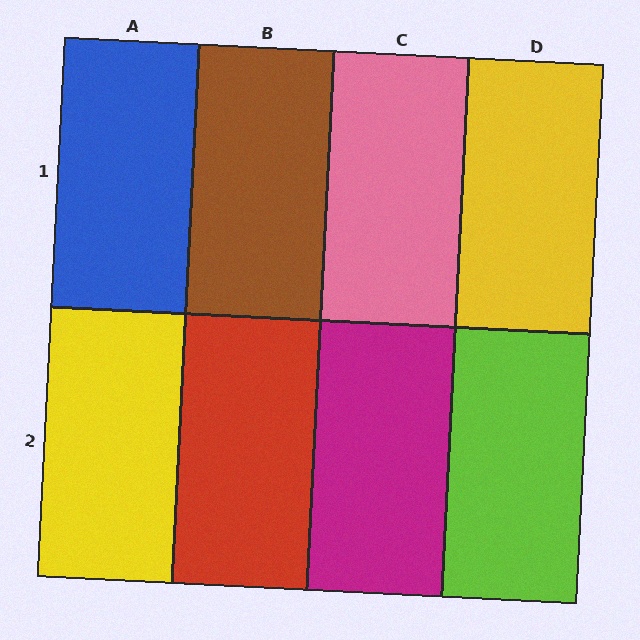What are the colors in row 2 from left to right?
Yellow, red, magenta, lime.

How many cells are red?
1 cell is red.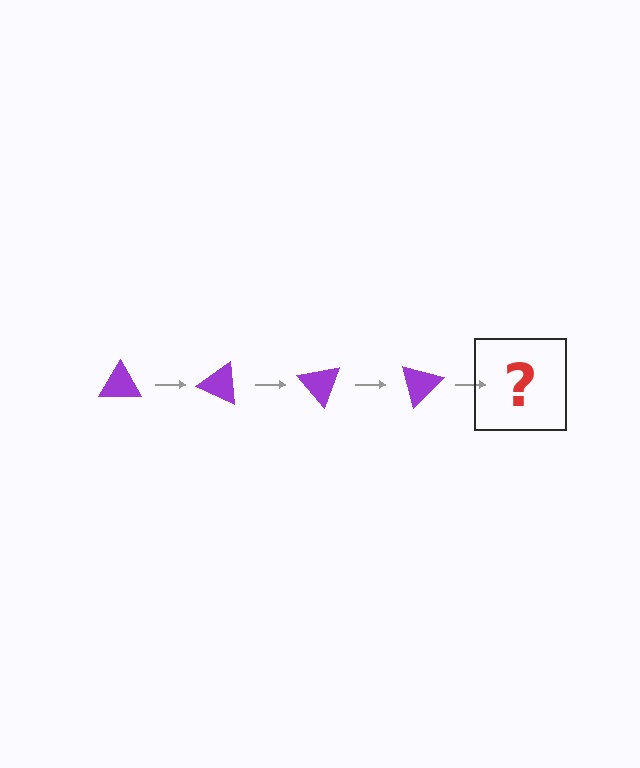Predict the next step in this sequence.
The next step is a purple triangle rotated 100 degrees.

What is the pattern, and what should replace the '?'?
The pattern is that the triangle rotates 25 degrees each step. The '?' should be a purple triangle rotated 100 degrees.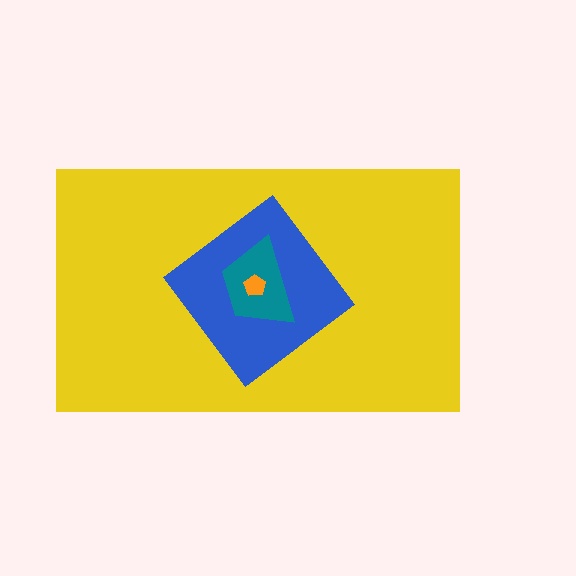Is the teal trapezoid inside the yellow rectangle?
Yes.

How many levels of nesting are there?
4.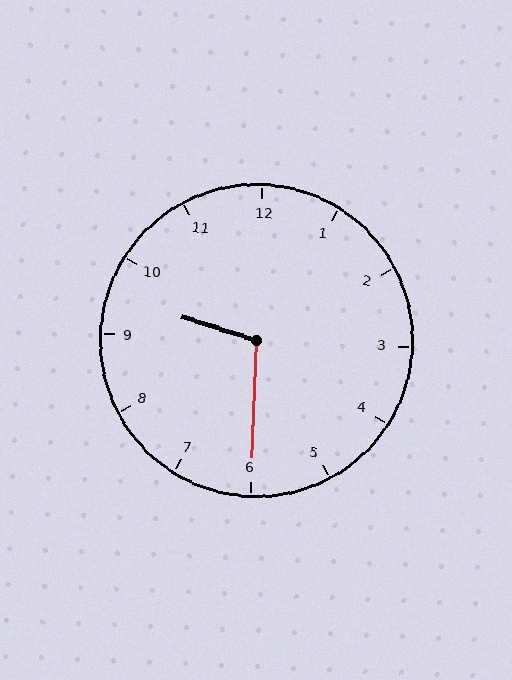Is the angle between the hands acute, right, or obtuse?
It is obtuse.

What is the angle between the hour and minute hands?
Approximately 105 degrees.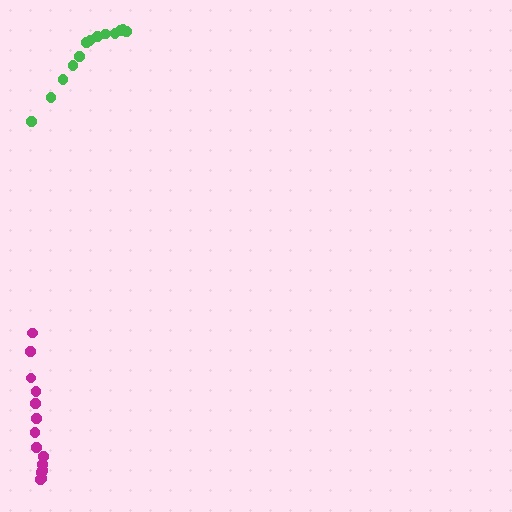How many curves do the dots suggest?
There are 2 distinct paths.